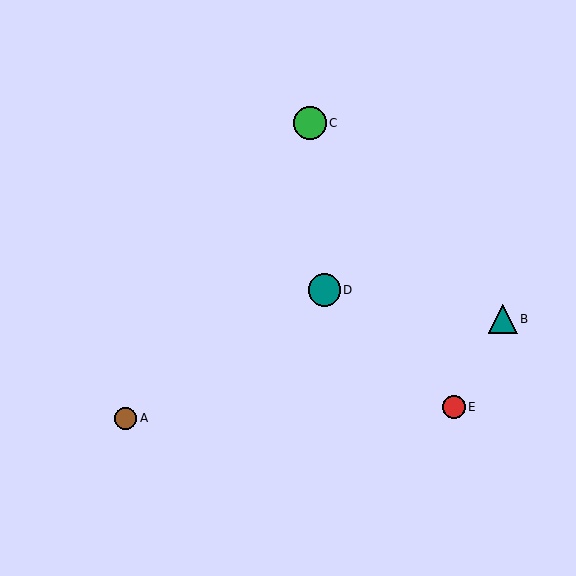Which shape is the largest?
The green circle (labeled C) is the largest.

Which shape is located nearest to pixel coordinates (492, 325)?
The teal triangle (labeled B) at (503, 319) is nearest to that location.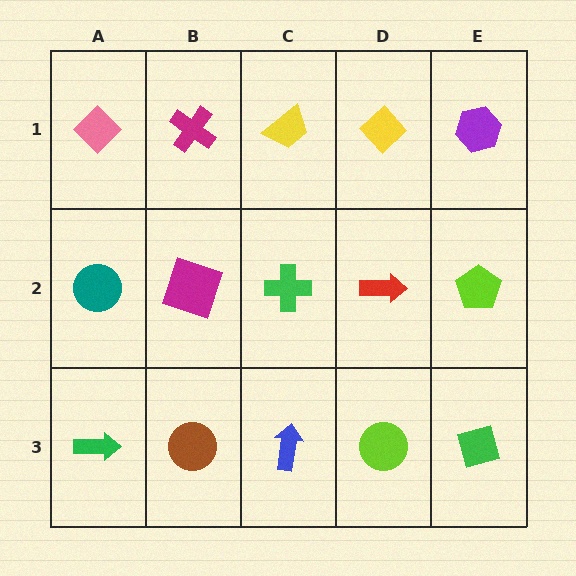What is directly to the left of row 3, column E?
A lime circle.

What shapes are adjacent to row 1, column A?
A teal circle (row 2, column A), a magenta cross (row 1, column B).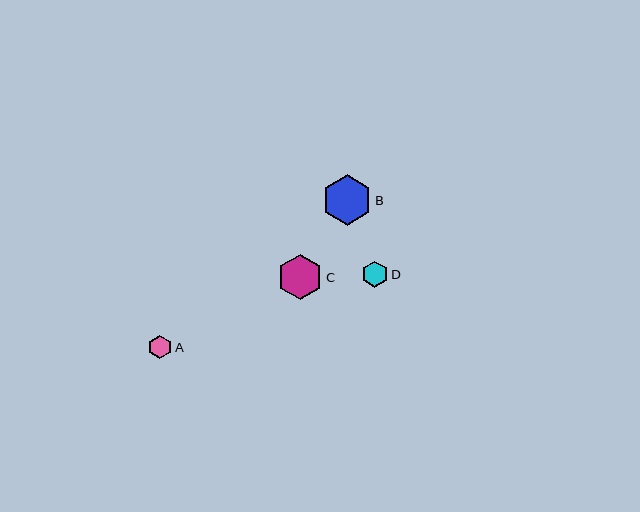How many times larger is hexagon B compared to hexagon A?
Hexagon B is approximately 2.1 times the size of hexagon A.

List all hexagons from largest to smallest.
From largest to smallest: B, C, D, A.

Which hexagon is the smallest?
Hexagon A is the smallest with a size of approximately 24 pixels.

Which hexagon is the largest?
Hexagon B is the largest with a size of approximately 50 pixels.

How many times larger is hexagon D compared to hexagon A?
Hexagon D is approximately 1.1 times the size of hexagon A.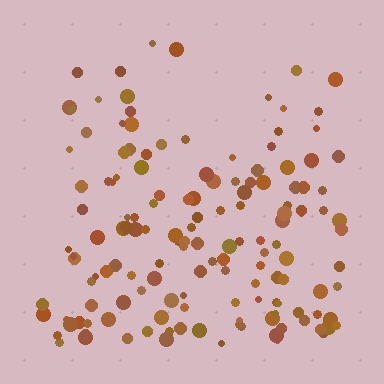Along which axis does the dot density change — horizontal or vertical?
Vertical.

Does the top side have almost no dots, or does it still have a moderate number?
Still a moderate number, just noticeably fewer than the bottom.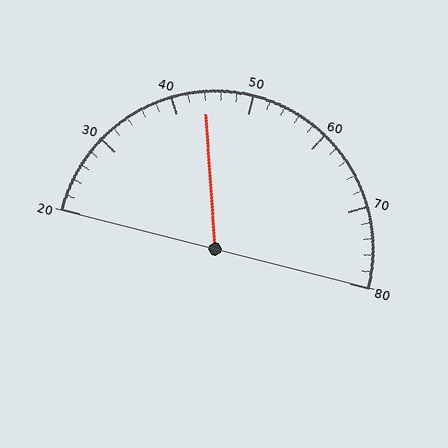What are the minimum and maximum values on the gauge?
The gauge ranges from 20 to 80.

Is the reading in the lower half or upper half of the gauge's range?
The reading is in the lower half of the range (20 to 80).